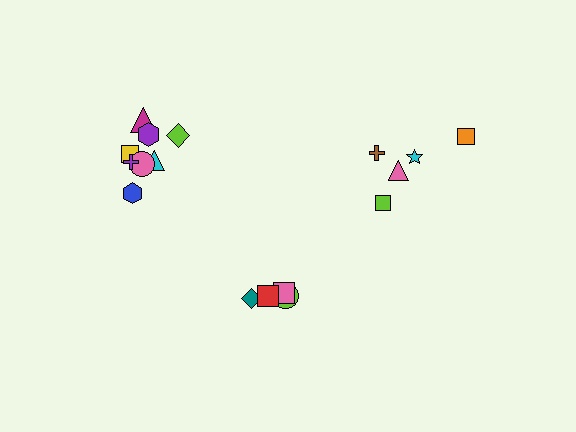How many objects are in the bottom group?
There are 4 objects.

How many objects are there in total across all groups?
There are 17 objects.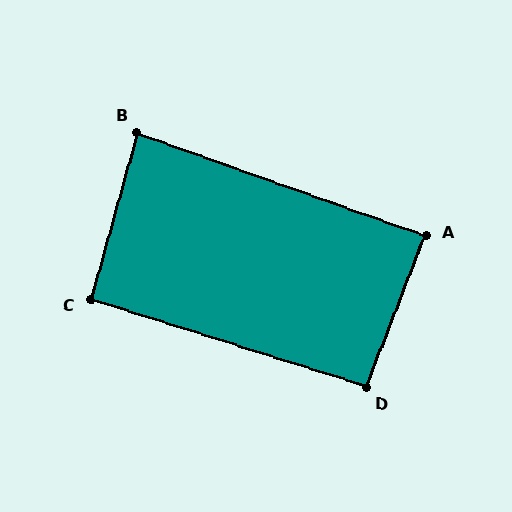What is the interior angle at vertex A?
Approximately 88 degrees (approximately right).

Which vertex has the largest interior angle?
D, at approximately 94 degrees.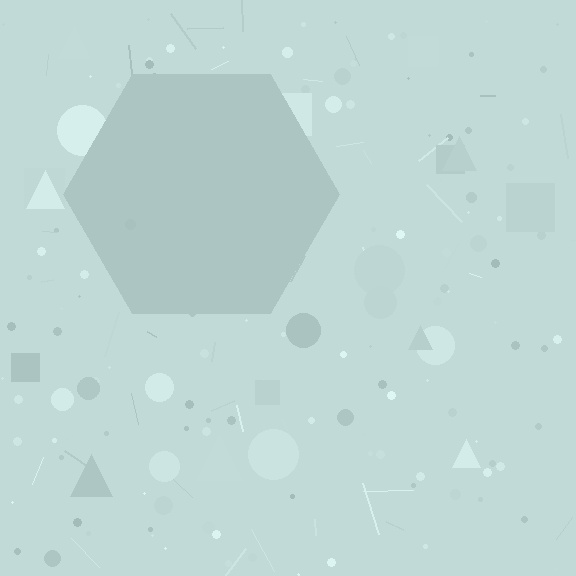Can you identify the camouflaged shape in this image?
The camouflaged shape is a hexagon.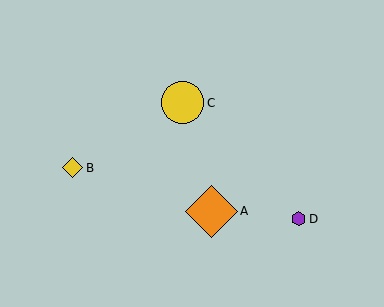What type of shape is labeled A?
Shape A is an orange diamond.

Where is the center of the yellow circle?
The center of the yellow circle is at (183, 103).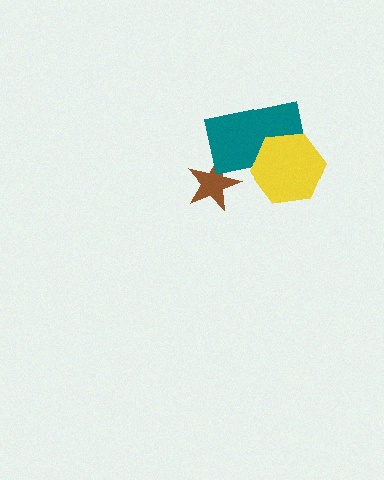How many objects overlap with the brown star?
1 object overlaps with the brown star.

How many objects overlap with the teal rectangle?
2 objects overlap with the teal rectangle.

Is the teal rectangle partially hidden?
Yes, it is partially covered by another shape.